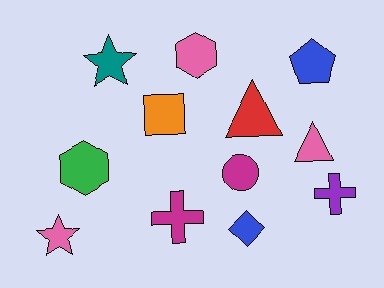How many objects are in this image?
There are 12 objects.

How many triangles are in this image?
There are 2 triangles.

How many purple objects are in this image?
There is 1 purple object.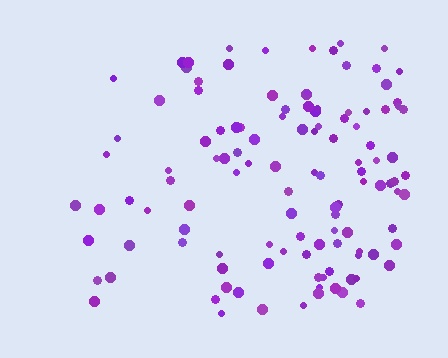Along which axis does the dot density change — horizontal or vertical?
Horizontal.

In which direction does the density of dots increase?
From left to right, with the right side densest.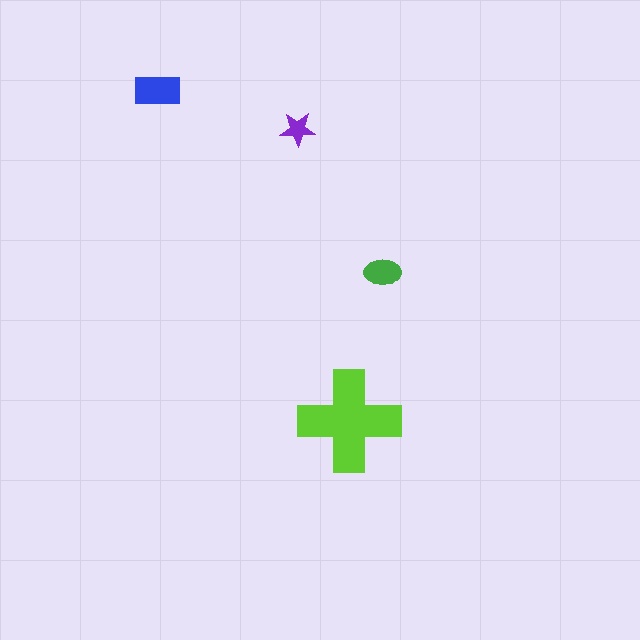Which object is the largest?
The lime cross.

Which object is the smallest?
The purple star.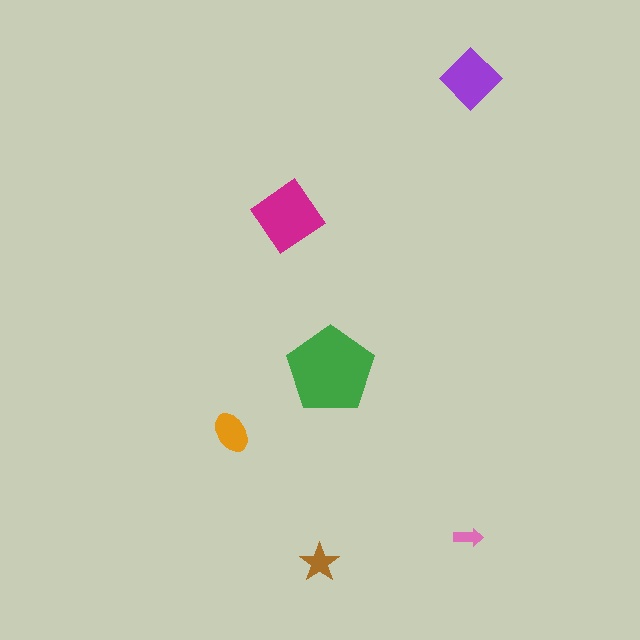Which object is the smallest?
The pink arrow.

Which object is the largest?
The green pentagon.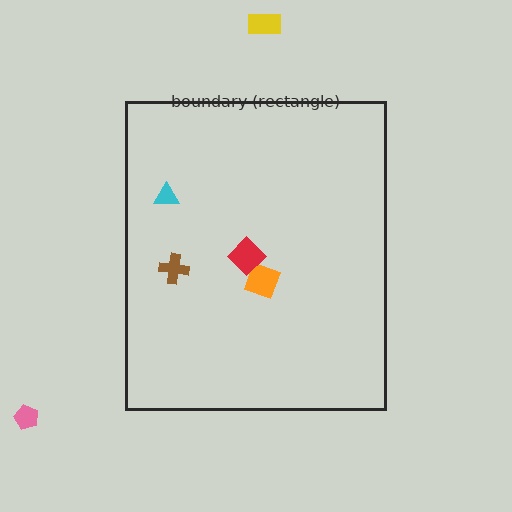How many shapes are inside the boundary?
4 inside, 2 outside.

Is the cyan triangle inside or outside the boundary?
Inside.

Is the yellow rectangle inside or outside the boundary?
Outside.